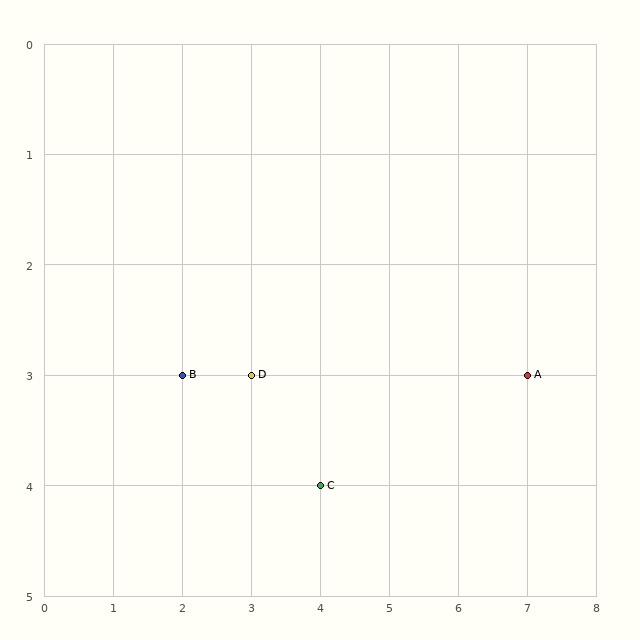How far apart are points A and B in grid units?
Points A and B are 5 columns apart.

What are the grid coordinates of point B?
Point B is at grid coordinates (2, 3).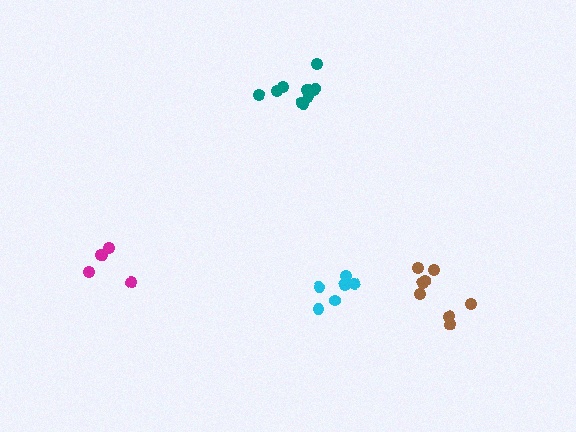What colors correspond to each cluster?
The clusters are colored: cyan, teal, brown, magenta.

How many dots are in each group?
Group 1: 6 dots, Group 2: 11 dots, Group 3: 8 dots, Group 4: 5 dots (30 total).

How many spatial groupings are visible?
There are 4 spatial groupings.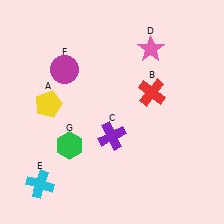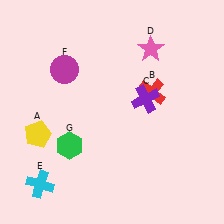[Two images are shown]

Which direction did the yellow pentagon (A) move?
The yellow pentagon (A) moved down.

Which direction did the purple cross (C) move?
The purple cross (C) moved up.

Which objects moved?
The objects that moved are: the yellow pentagon (A), the purple cross (C).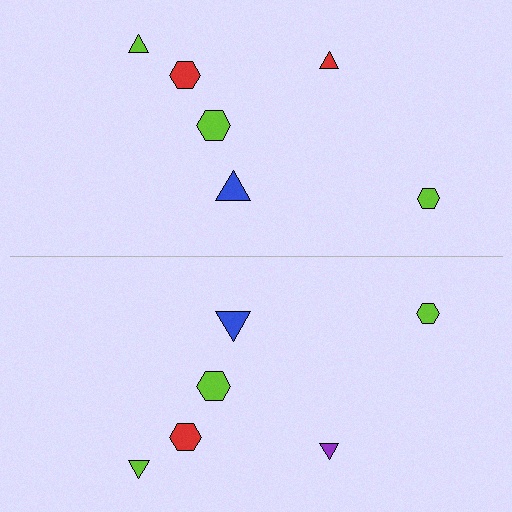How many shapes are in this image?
There are 12 shapes in this image.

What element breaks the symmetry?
The purple triangle on the bottom side breaks the symmetry — its mirror counterpart is red.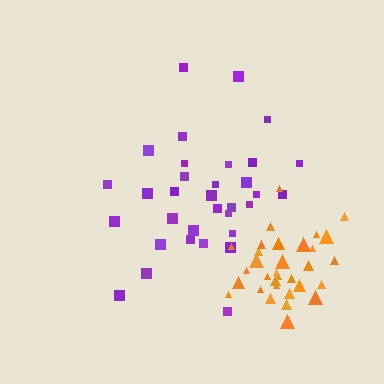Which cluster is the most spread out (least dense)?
Purple.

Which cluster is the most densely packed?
Orange.